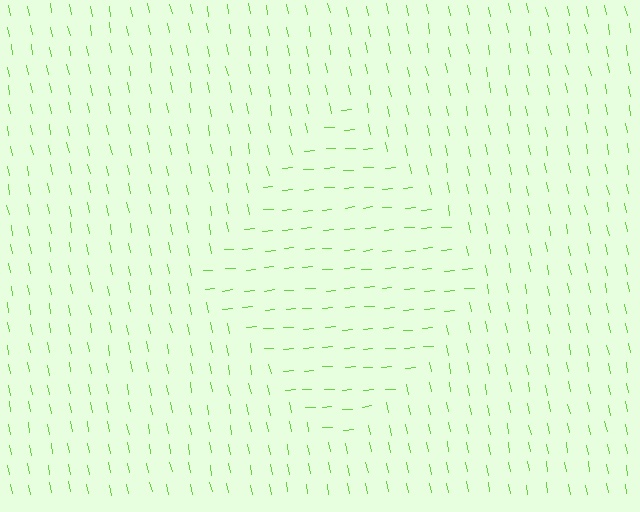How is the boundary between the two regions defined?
The boundary is defined purely by a change in line orientation (approximately 84 degrees difference). All lines are the same color and thickness.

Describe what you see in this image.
The image is filled with small lime line segments. A diamond region in the image has lines oriented differently from the surrounding lines, creating a visible texture boundary.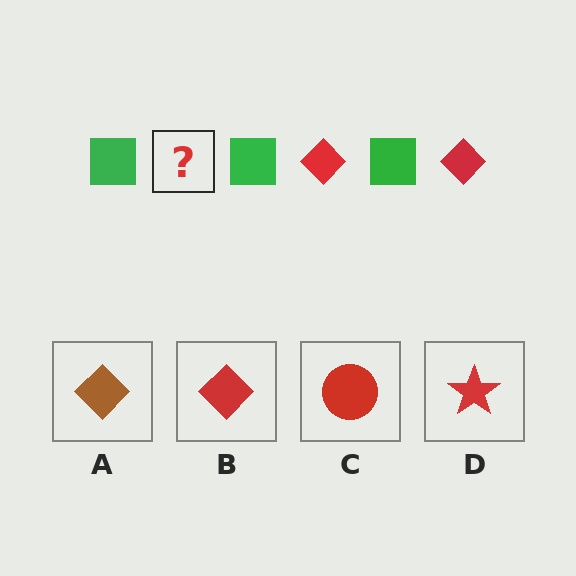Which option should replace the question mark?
Option B.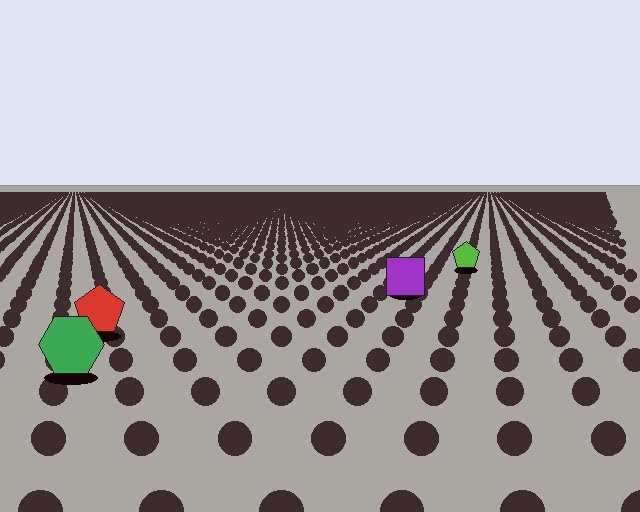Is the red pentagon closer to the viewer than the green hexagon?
No. The green hexagon is closer — you can tell from the texture gradient: the ground texture is coarser near it.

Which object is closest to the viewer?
The green hexagon is closest. The texture marks near it are larger and more spread out.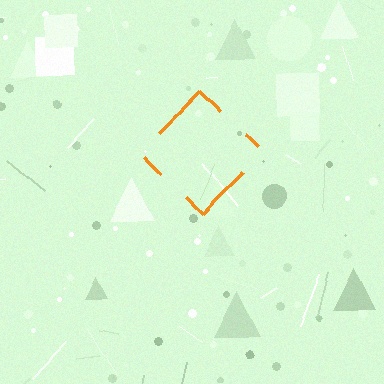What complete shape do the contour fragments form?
The contour fragments form a diamond.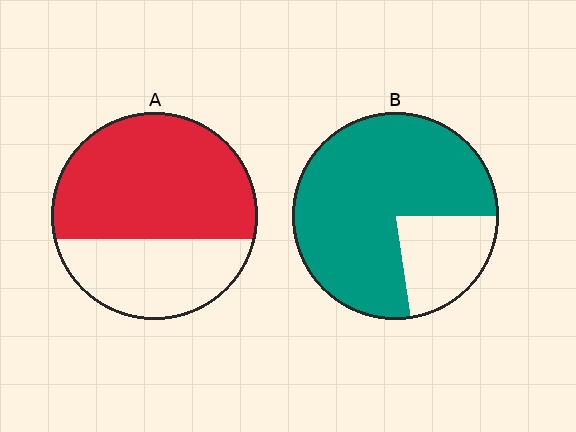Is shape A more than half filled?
Yes.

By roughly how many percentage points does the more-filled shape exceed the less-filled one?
By roughly 15 percentage points (B over A).